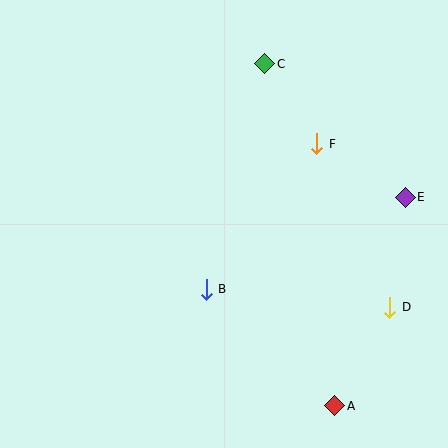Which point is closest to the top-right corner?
Point C is closest to the top-right corner.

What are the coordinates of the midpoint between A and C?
The midpoint between A and C is at (300, 235).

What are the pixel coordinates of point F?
Point F is at (317, 144).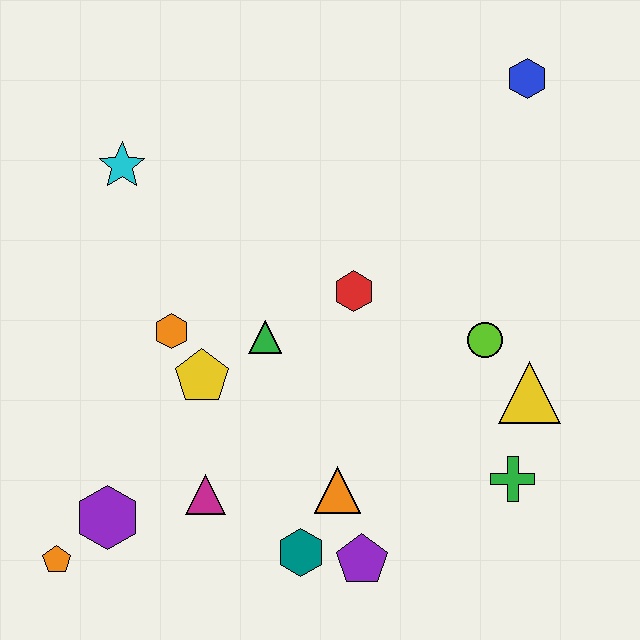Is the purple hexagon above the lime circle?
No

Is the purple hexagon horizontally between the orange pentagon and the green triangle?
Yes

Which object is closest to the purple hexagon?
The orange pentagon is closest to the purple hexagon.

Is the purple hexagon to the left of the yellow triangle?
Yes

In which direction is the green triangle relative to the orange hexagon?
The green triangle is to the right of the orange hexagon.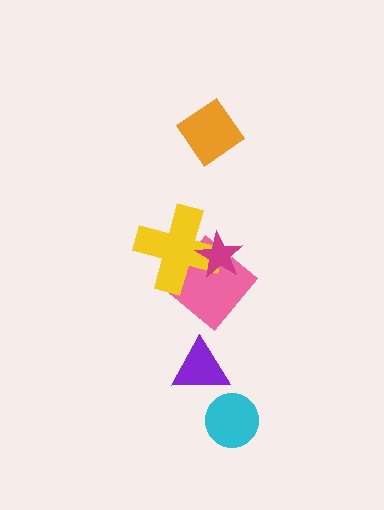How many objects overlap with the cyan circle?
0 objects overlap with the cyan circle.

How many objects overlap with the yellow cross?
2 objects overlap with the yellow cross.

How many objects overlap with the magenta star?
2 objects overlap with the magenta star.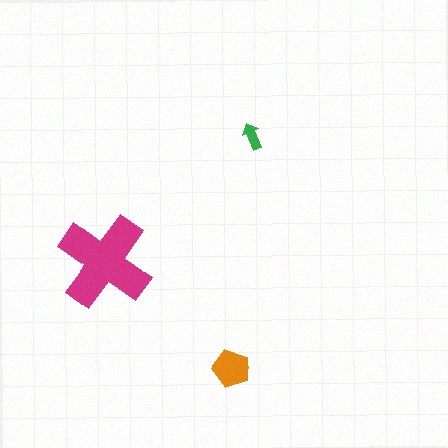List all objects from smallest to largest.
The green arrow, the orange pentagon, the magenta cross.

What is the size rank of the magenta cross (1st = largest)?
1st.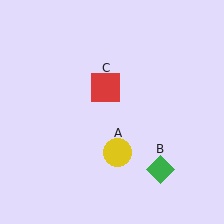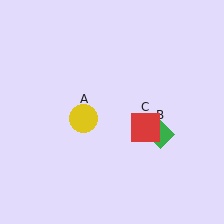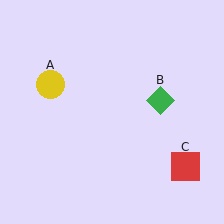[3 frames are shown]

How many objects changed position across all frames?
3 objects changed position: yellow circle (object A), green diamond (object B), red square (object C).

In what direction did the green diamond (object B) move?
The green diamond (object B) moved up.